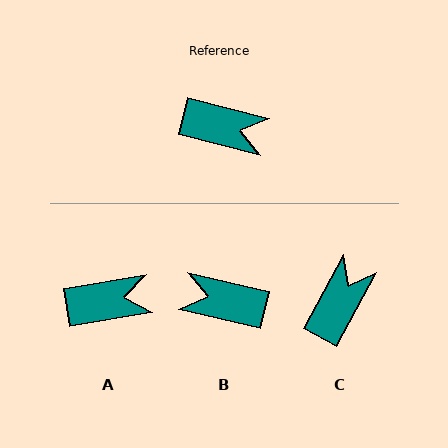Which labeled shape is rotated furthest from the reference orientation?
B, about 179 degrees away.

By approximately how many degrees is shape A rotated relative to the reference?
Approximately 24 degrees counter-clockwise.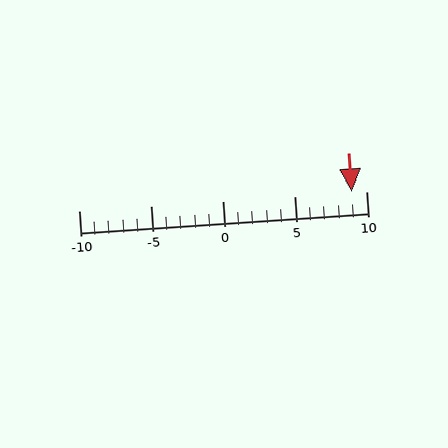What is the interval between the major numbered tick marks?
The major tick marks are spaced 5 units apart.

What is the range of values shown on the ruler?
The ruler shows values from -10 to 10.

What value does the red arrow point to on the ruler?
The red arrow points to approximately 9.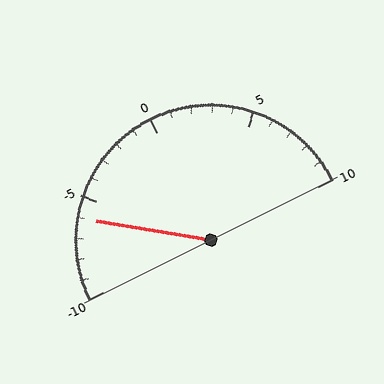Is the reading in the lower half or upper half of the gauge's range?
The reading is in the lower half of the range (-10 to 10).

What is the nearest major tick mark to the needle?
The nearest major tick mark is -5.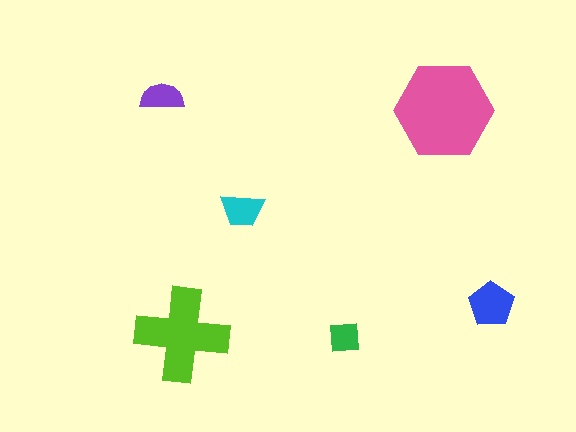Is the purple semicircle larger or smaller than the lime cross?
Smaller.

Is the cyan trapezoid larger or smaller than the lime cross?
Smaller.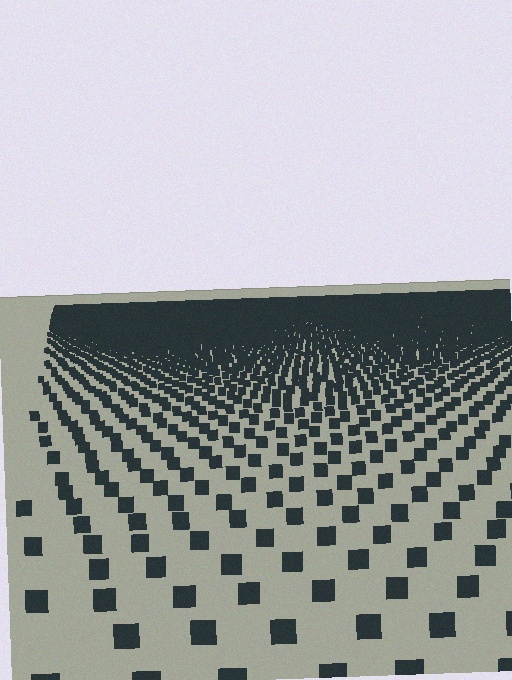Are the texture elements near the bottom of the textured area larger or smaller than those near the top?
Larger. Near the bottom, elements are closer to the viewer and appear at a bigger on-screen size.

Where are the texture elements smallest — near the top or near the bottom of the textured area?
Near the top.